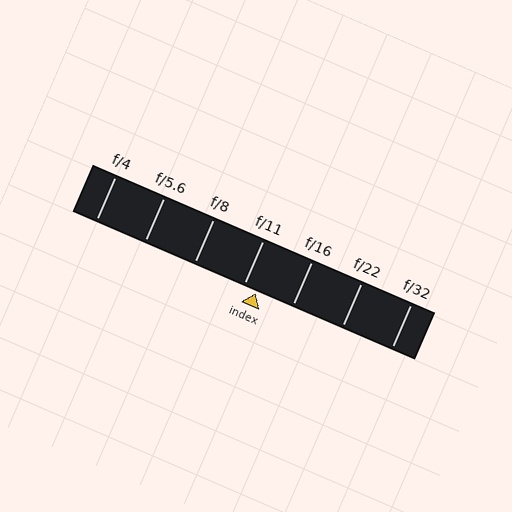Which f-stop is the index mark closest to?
The index mark is closest to f/11.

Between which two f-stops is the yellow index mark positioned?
The index mark is between f/11 and f/16.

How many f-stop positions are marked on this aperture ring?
There are 7 f-stop positions marked.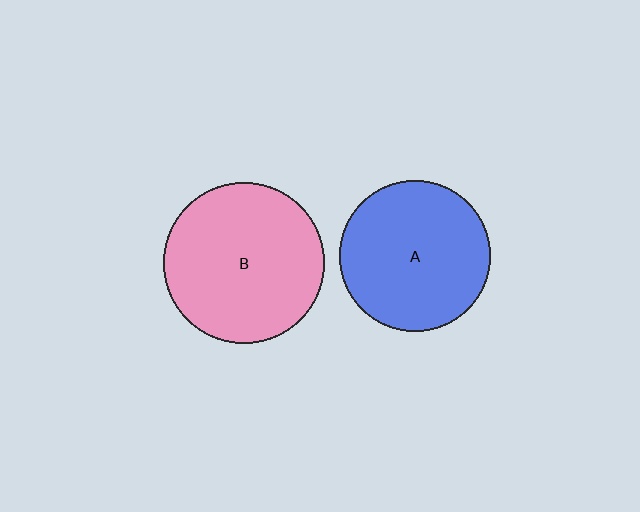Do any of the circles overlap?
No, none of the circles overlap.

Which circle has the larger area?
Circle B (pink).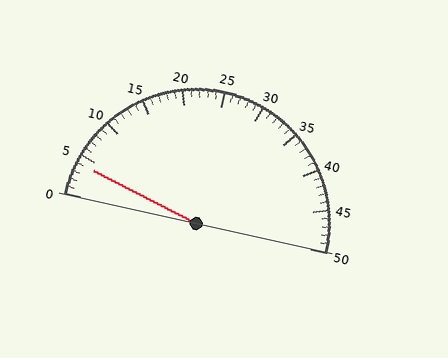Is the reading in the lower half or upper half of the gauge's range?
The reading is in the lower half of the range (0 to 50).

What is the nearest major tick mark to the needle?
The nearest major tick mark is 5.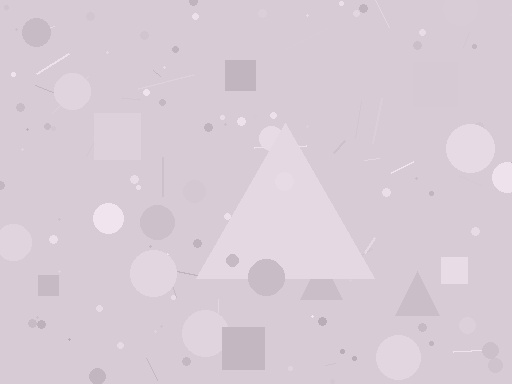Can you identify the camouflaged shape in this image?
The camouflaged shape is a triangle.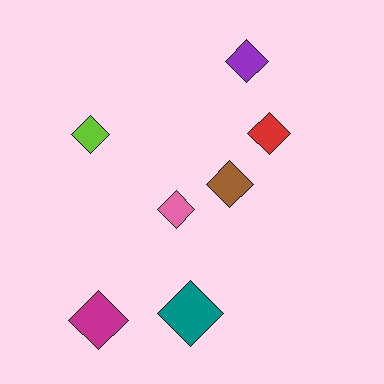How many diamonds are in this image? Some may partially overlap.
There are 7 diamonds.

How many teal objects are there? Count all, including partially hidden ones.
There is 1 teal object.